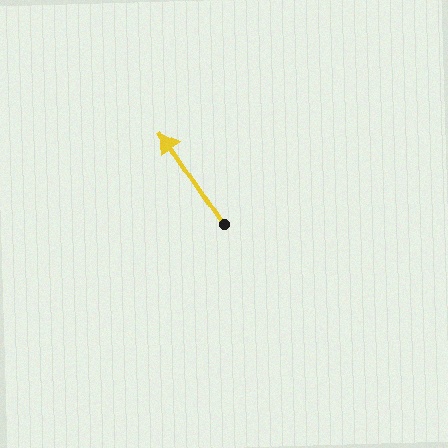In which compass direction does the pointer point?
Northwest.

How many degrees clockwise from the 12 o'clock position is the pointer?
Approximately 326 degrees.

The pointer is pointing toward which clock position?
Roughly 11 o'clock.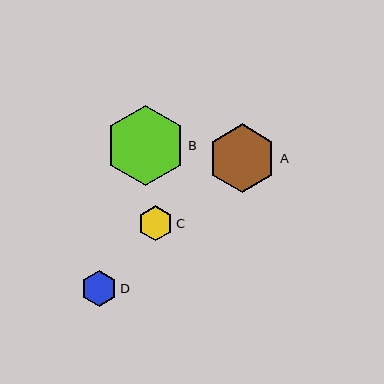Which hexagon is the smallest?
Hexagon C is the smallest with a size of approximately 35 pixels.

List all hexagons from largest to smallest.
From largest to smallest: B, A, D, C.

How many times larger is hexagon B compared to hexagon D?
Hexagon B is approximately 2.2 times the size of hexagon D.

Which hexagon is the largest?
Hexagon B is the largest with a size of approximately 80 pixels.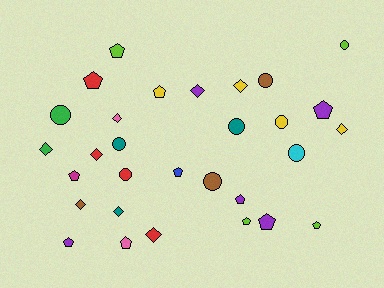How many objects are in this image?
There are 30 objects.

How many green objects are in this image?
There are 2 green objects.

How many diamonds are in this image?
There are 9 diamonds.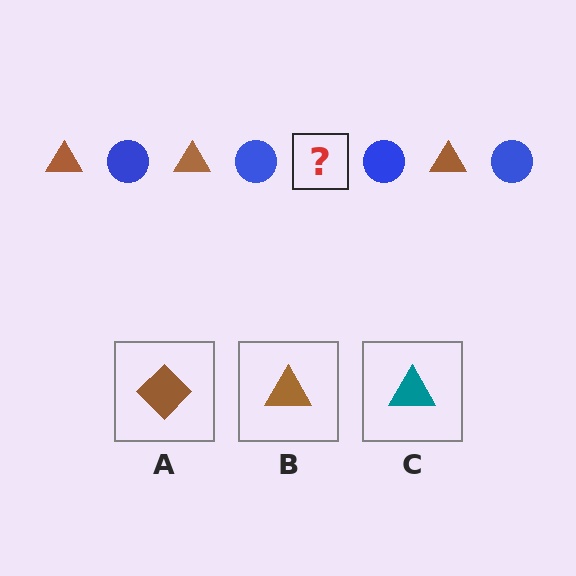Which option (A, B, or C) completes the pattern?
B.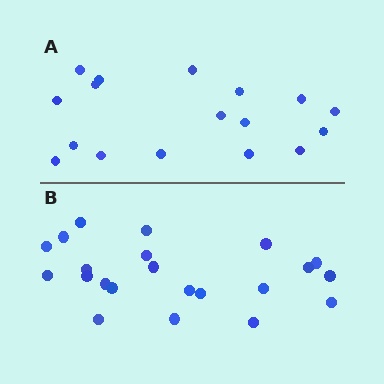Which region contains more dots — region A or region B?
Region B (the bottom region) has more dots.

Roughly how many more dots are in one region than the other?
Region B has about 5 more dots than region A.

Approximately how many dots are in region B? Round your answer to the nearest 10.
About 20 dots. (The exact count is 22, which rounds to 20.)